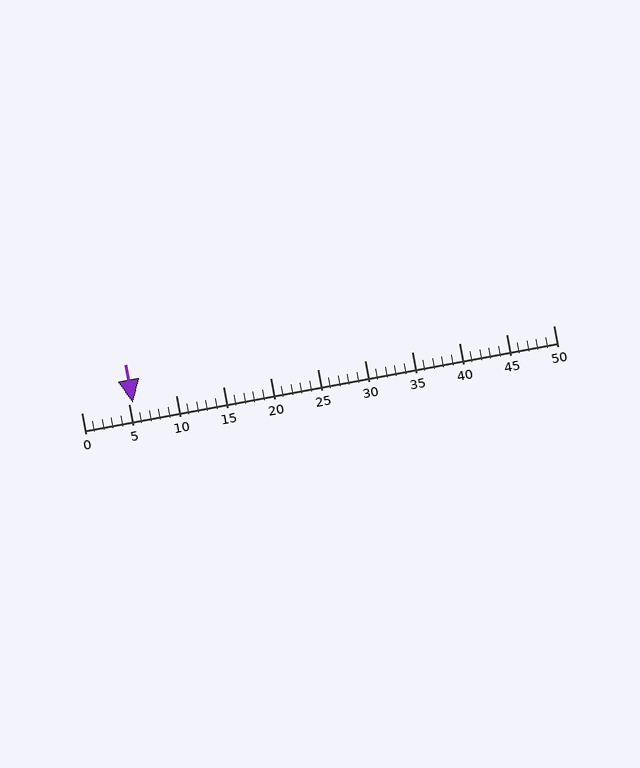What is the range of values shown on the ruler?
The ruler shows values from 0 to 50.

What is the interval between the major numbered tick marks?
The major tick marks are spaced 5 units apart.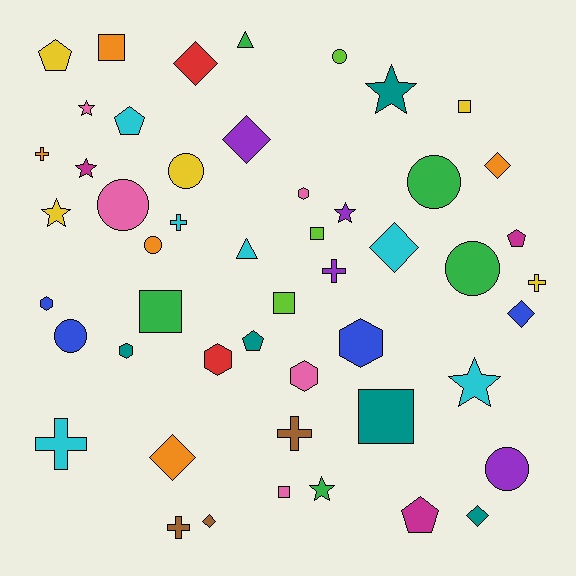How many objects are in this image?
There are 50 objects.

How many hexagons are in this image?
There are 6 hexagons.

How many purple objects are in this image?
There are 4 purple objects.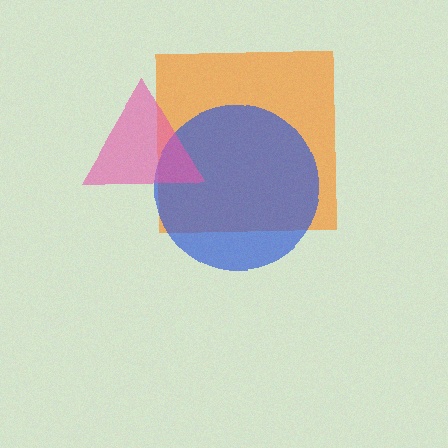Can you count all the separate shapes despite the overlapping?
Yes, there are 3 separate shapes.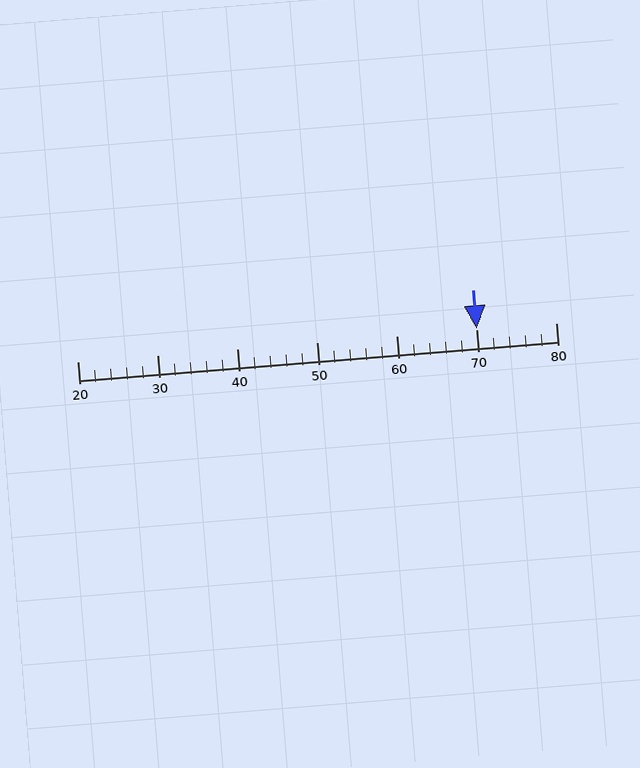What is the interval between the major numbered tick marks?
The major tick marks are spaced 10 units apart.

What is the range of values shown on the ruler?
The ruler shows values from 20 to 80.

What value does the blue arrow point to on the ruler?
The blue arrow points to approximately 70.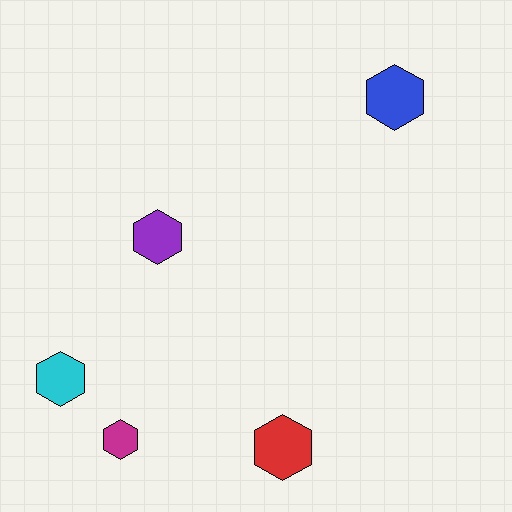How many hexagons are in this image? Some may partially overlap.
There are 5 hexagons.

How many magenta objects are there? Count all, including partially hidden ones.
There is 1 magenta object.